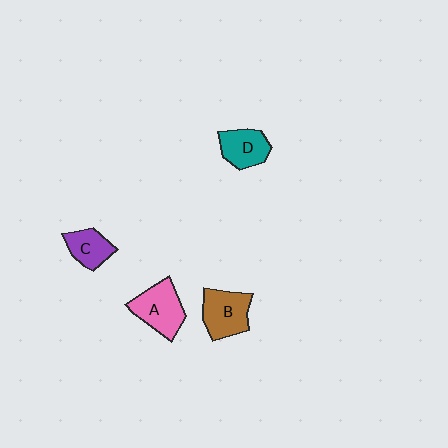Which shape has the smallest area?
Shape C (purple).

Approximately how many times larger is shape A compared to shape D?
Approximately 1.3 times.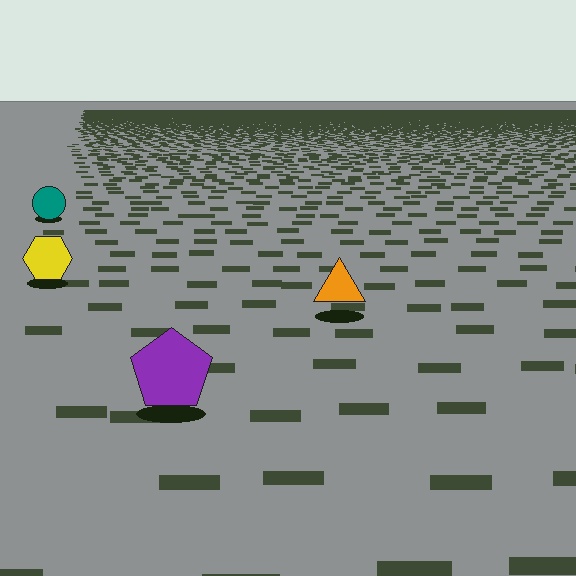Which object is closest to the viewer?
The purple pentagon is closest. The texture marks near it are larger and more spread out.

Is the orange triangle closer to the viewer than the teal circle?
Yes. The orange triangle is closer — you can tell from the texture gradient: the ground texture is coarser near it.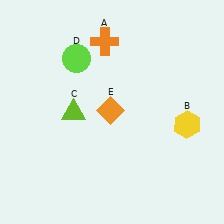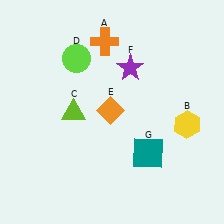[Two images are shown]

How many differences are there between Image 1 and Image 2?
There are 2 differences between the two images.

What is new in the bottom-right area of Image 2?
A teal square (G) was added in the bottom-right area of Image 2.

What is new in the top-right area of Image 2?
A purple star (F) was added in the top-right area of Image 2.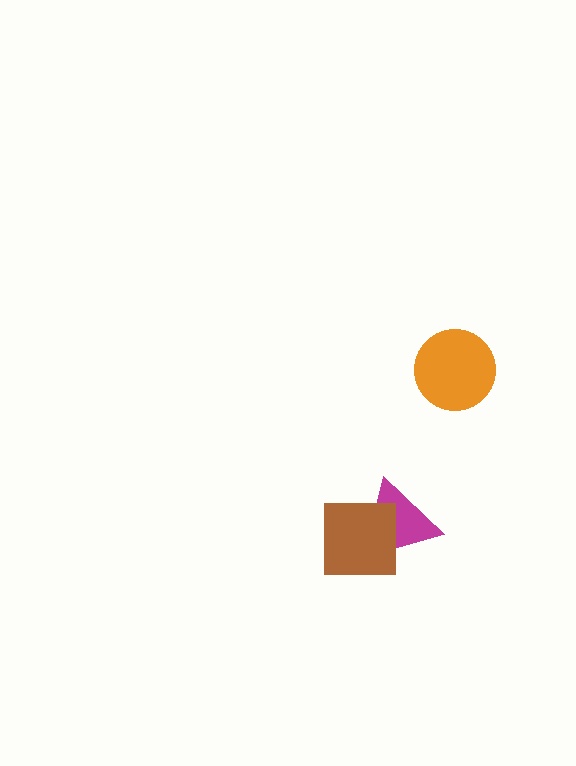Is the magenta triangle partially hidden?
Yes, it is partially covered by another shape.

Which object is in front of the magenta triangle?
The brown square is in front of the magenta triangle.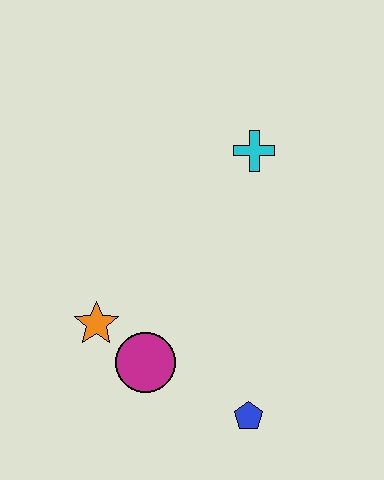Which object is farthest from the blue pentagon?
The cyan cross is farthest from the blue pentagon.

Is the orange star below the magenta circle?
No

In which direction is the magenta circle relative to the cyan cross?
The magenta circle is below the cyan cross.